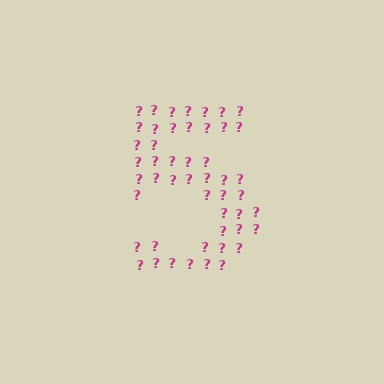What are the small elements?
The small elements are question marks.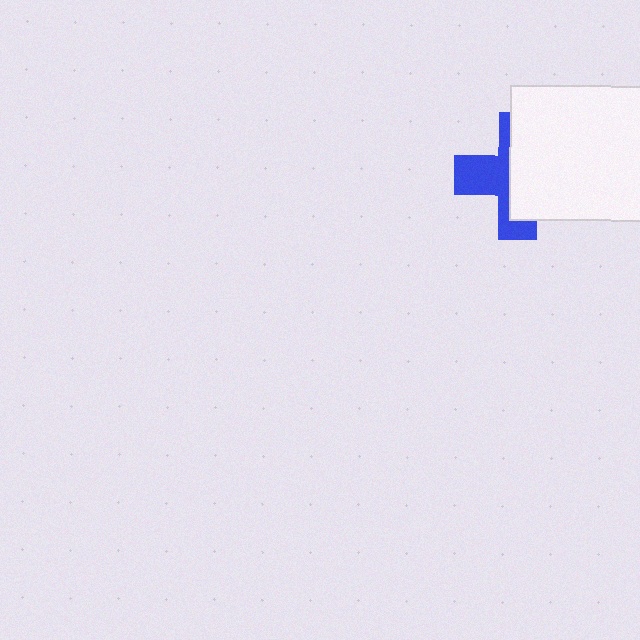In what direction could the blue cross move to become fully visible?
The blue cross could move left. That would shift it out from behind the white rectangle entirely.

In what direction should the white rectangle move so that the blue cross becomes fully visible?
The white rectangle should move right. That is the shortest direction to clear the overlap and leave the blue cross fully visible.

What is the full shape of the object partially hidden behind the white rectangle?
The partially hidden object is a blue cross.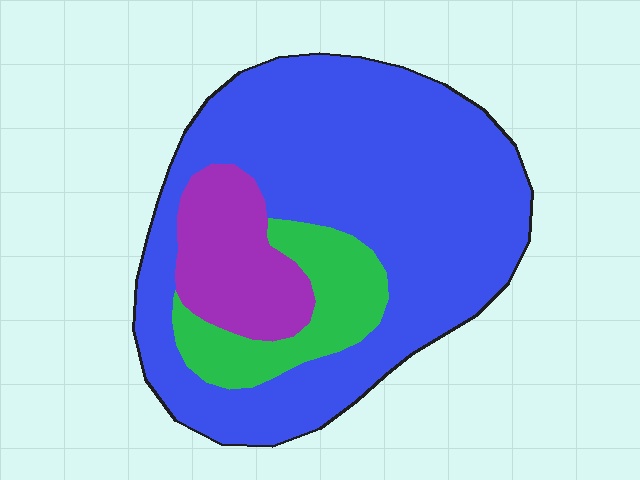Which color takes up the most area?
Blue, at roughly 70%.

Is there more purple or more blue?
Blue.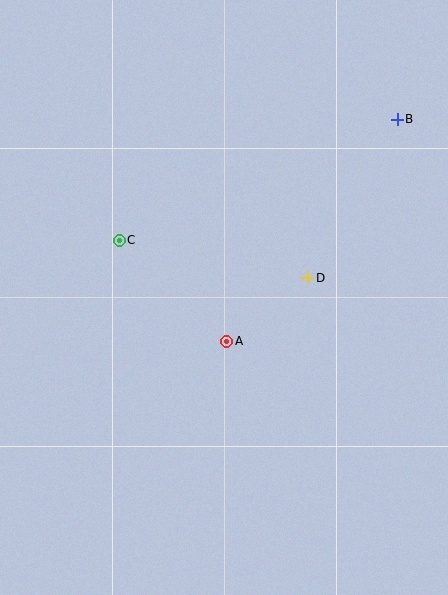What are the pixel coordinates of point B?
Point B is at (397, 119).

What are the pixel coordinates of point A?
Point A is at (227, 341).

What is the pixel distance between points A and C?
The distance between A and C is 147 pixels.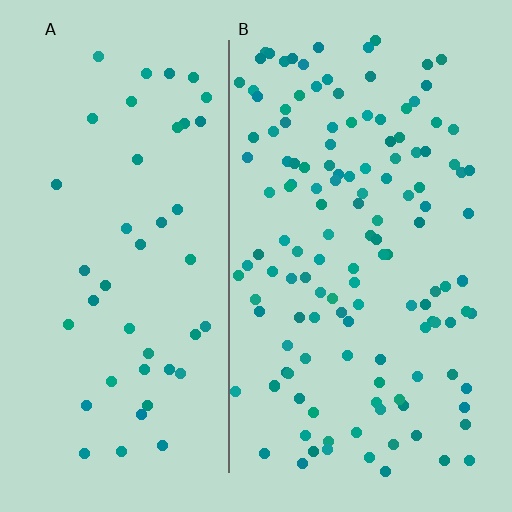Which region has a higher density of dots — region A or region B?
B (the right).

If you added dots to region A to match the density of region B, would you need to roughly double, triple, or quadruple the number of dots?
Approximately triple.